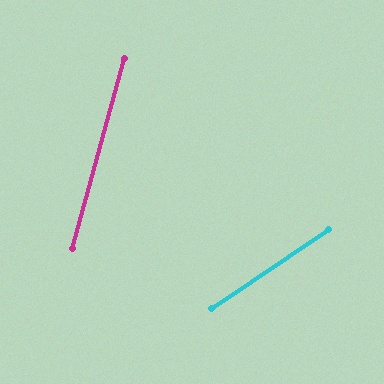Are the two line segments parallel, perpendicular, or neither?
Neither parallel nor perpendicular — they differ by about 41°.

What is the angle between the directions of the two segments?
Approximately 41 degrees.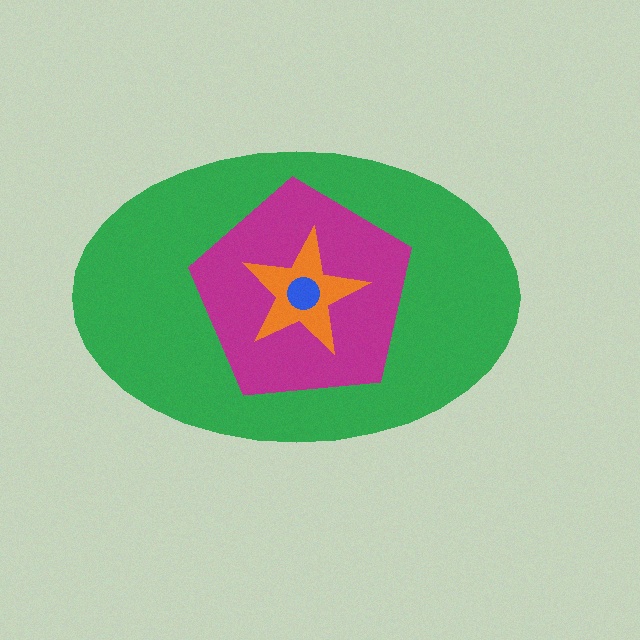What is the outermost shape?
The green ellipse.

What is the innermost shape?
The blue circle.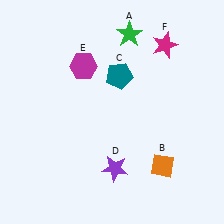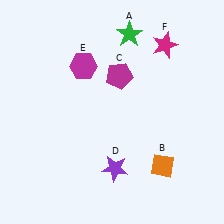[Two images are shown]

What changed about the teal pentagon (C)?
In Image 1, C is teal. In Image 2, it changed to magenta.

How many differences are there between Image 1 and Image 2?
There is 1 difference between the two images.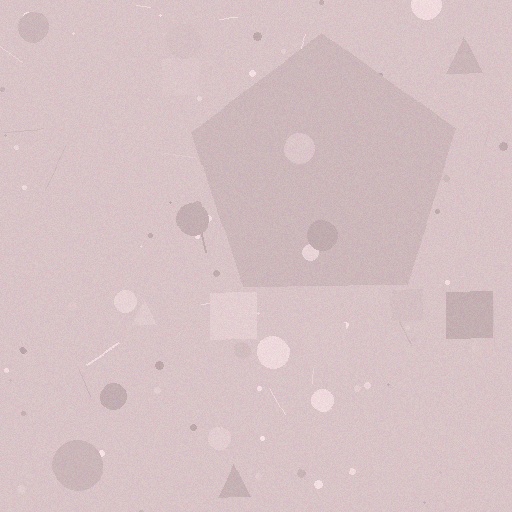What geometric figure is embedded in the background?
A pentagon is embedded in the background.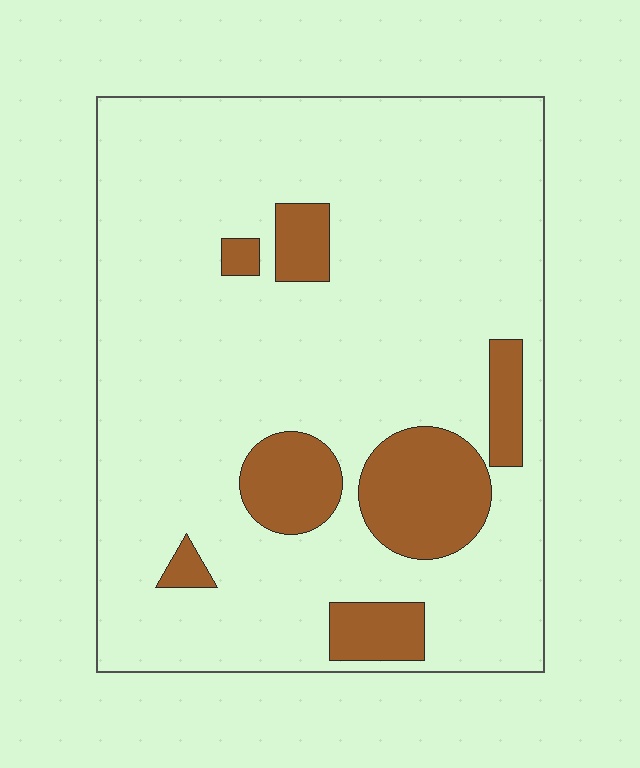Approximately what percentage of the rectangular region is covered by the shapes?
Approximately 15%.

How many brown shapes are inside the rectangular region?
7.